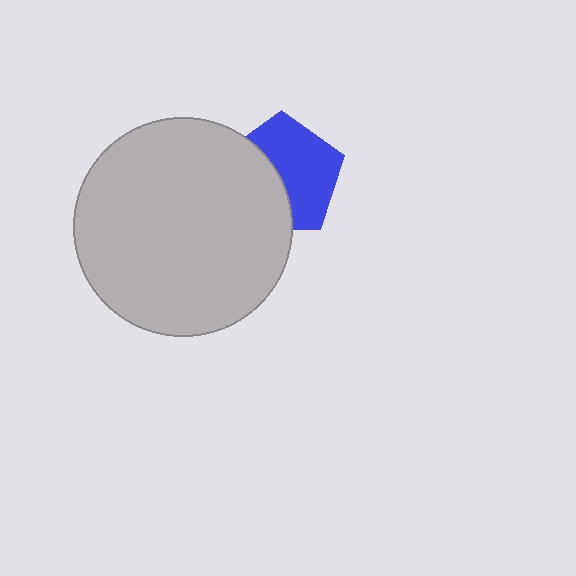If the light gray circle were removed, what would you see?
You would see the complete blue pentagon.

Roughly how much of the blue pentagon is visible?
About half of it is visible (roughly 57%).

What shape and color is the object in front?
The object in front is a light gray circle.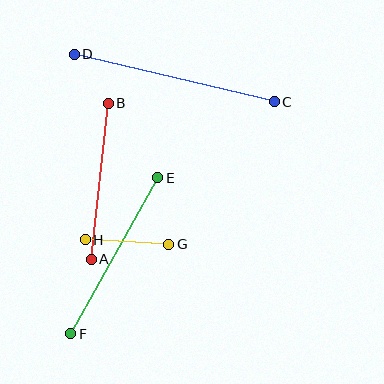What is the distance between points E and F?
The distance is approximately 179 pixels.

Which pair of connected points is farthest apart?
Points C and D are farthest apart.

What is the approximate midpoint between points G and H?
The midpoint is at approximately (127, 242) pixels.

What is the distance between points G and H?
The distance is approximately 84 pixels.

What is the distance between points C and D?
The distance is approximately 206 pixels.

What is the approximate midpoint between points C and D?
The midpoint is at approximately (174, 78) pixels.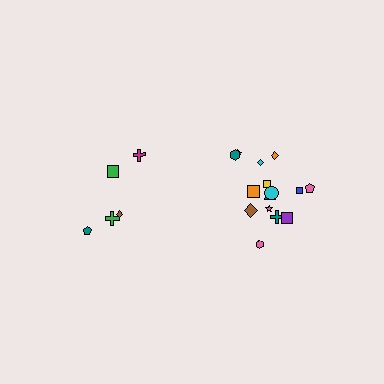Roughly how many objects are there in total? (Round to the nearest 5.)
Roughly 20 objects in total.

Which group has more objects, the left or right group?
The right group.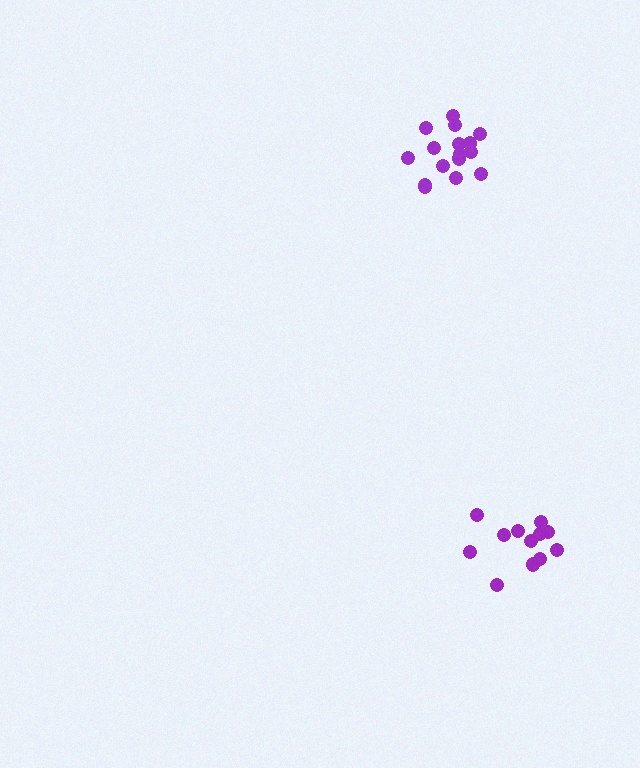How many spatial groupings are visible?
There are 2 spatial groupings.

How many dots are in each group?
Group 1: 17 dots, Group 2: 12 dots (29 total).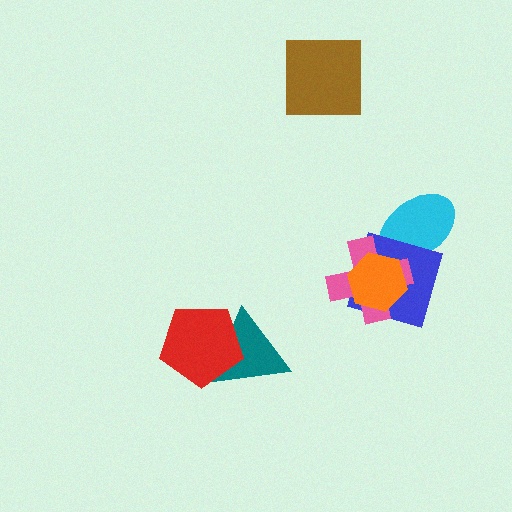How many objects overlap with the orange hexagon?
2 objects overlap with the orange hexagon.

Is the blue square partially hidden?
Yes, it is partially covered by another shape.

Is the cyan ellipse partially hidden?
Yes, it is partially covered by another shape.